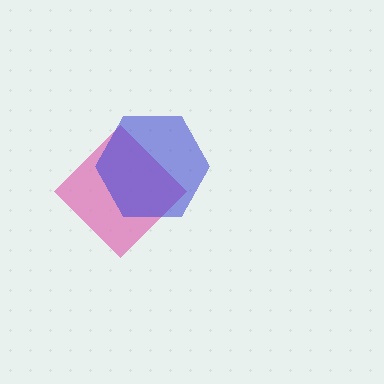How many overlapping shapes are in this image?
There are 2 overlapping shapes in the image.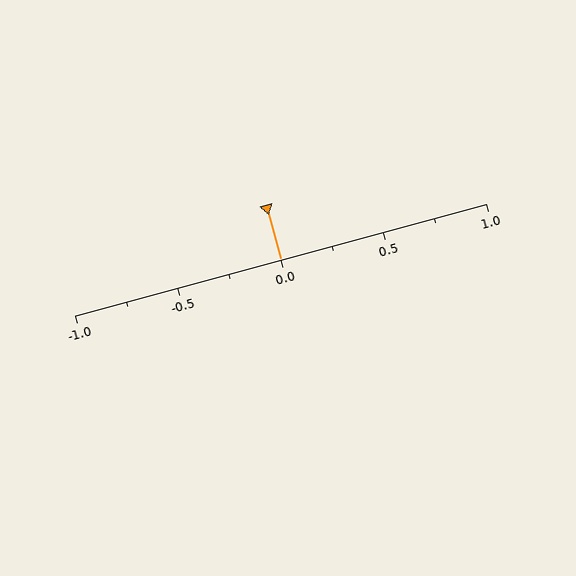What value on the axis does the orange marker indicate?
The marker indicates approximately 0.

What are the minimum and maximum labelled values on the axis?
The axis runs from -1.0 to 1.0.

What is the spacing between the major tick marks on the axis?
The major ticks are spaced 0.5 apart.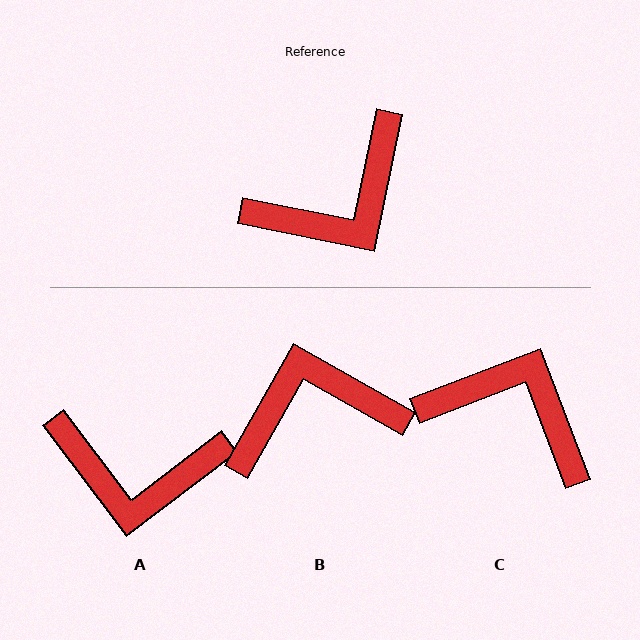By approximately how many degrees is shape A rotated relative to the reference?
Approximately 41 degrees clockwise.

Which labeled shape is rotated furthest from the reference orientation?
B, about 162 degrees away.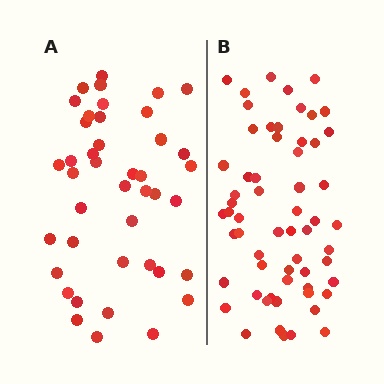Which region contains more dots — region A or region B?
Region B (the right region) has more dots.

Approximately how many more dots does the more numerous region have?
Region B has approximately 20 more dots than region A.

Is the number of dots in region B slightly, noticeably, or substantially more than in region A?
Region B has noticeably more, but not dramatically so. The ratio is roughly 1.4 to 1.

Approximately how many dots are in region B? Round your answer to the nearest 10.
About 60 dots.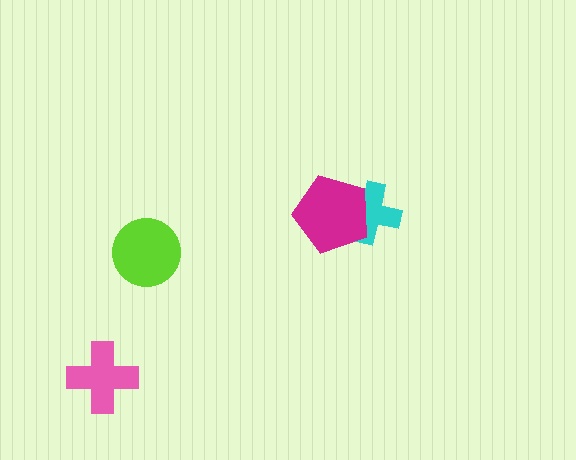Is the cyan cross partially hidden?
Yes, it is partially covered by another shape.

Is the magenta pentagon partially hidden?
No, no other shape covers it.